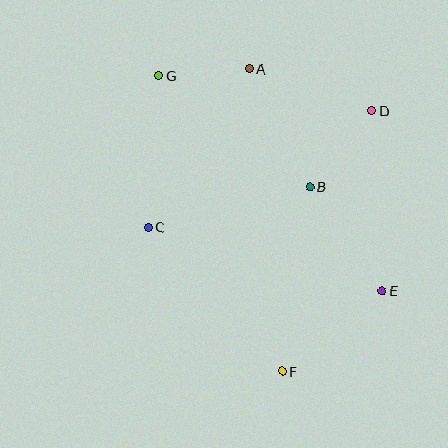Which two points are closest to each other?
Points A and G are closest to each other.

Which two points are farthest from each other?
Points F and G are farthest from each other.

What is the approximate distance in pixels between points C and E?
The distance between C and E is approximately 242 pixels.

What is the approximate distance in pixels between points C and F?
The distance between C and F is approximately 197 pixels.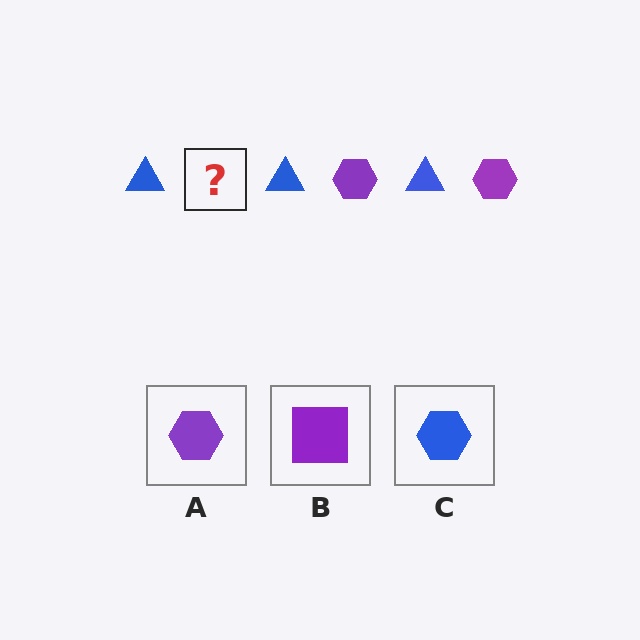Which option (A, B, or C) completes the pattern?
A.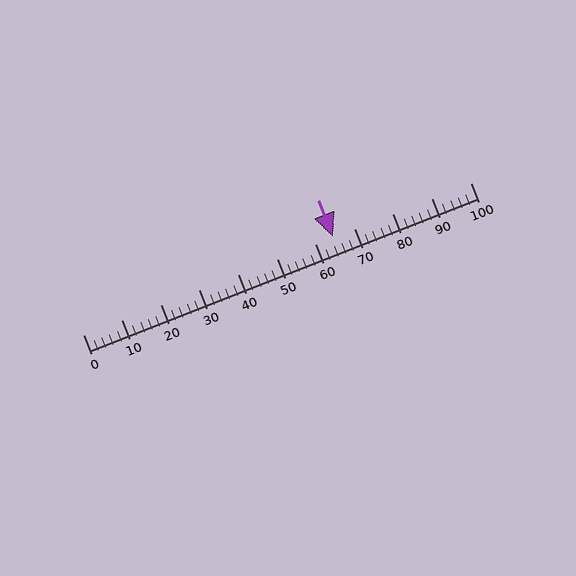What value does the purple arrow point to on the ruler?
The purple arrow points to approximately 65.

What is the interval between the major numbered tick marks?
The major tick marks are spaced 10 units apart.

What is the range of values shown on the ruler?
The ruler shows values from 0 to 100.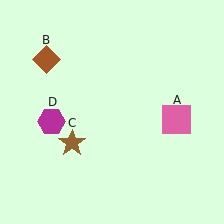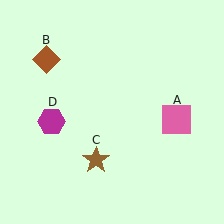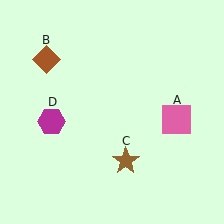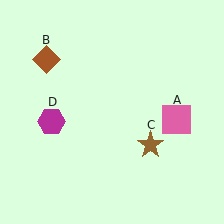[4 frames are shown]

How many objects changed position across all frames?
1 object changed position: brown star (object C).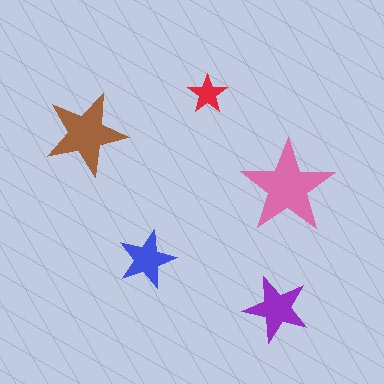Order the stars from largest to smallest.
the pink one, the brown one, the purple one, the blue one, the red one.